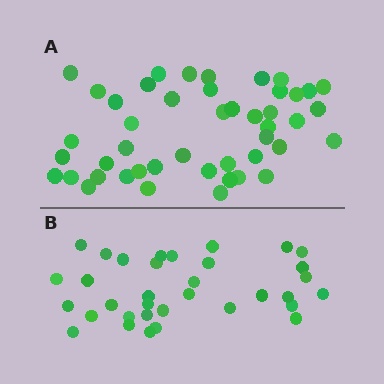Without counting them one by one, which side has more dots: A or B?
Region A (the top region) has more dots.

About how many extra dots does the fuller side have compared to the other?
Region A has roughly 12 or so more dots than region B.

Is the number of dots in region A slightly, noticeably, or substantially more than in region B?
Region A has noticeably more, but not dramatically so. The ratio is roughly 1.4 to 1.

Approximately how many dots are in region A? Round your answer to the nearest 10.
About 50 dots. (The exact count is 46, which rounds to 50.)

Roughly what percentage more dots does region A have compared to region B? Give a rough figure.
About 35% more.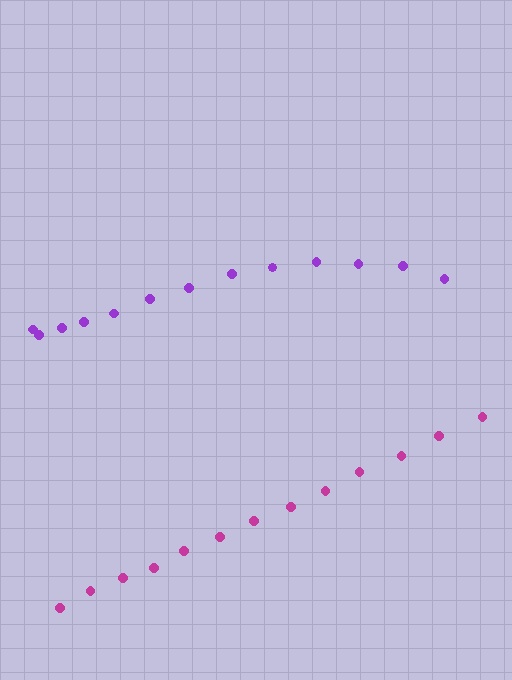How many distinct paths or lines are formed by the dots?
There are 2 distinct paths.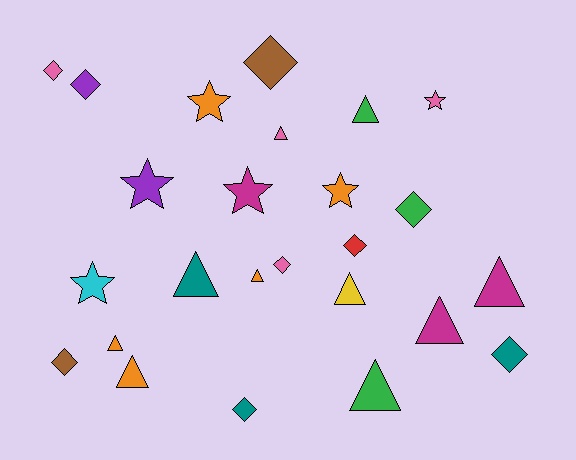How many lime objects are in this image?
There are no lime objects.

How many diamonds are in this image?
There are 9 diamonds.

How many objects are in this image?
There are 25 objects.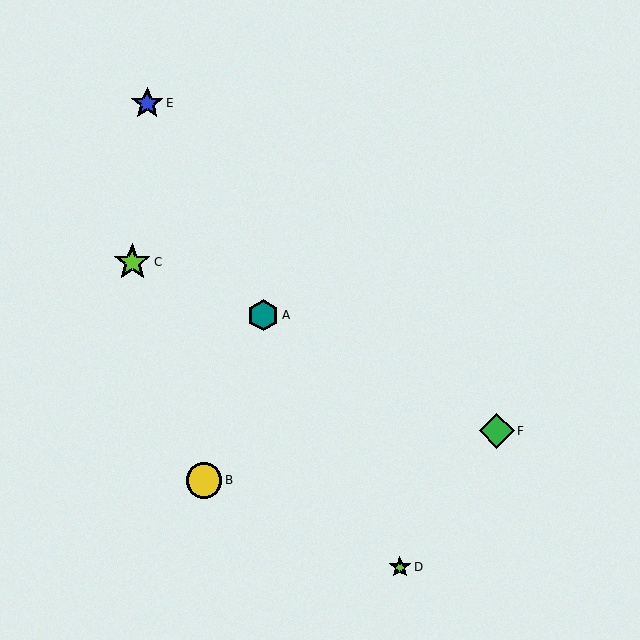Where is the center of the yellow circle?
The center of the yellow circle is at (204, 480).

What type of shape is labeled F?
Shape F is a green diamond.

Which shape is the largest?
The lime star (labeled C) is the largest.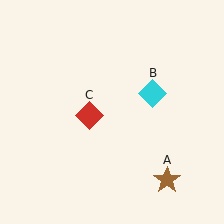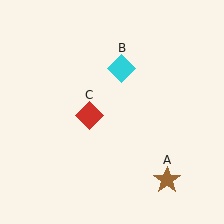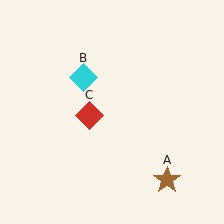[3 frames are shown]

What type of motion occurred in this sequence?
The cyan diamond (object B) rotated counterclockwise around the center of the scene.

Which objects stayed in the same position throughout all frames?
Brown star (object A) and red diamond (object C) remained stationary.